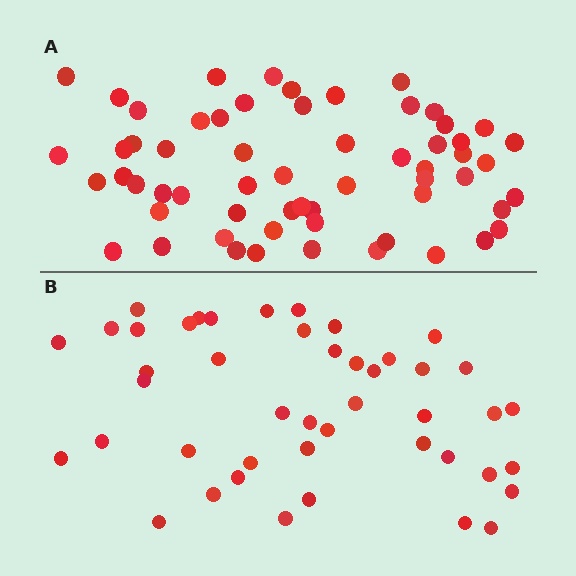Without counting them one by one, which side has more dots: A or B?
Region A (the top region) has more dots.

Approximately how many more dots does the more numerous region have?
Region A has approximately 15 more dots than region B.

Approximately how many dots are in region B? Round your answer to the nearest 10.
About 40 dots. (The exact count is 45, which rounds to 40.)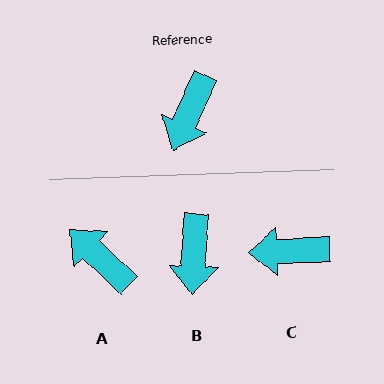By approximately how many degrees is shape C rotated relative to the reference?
Approximately 64 degrees clockwise.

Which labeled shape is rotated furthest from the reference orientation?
A, about 110 degrees away.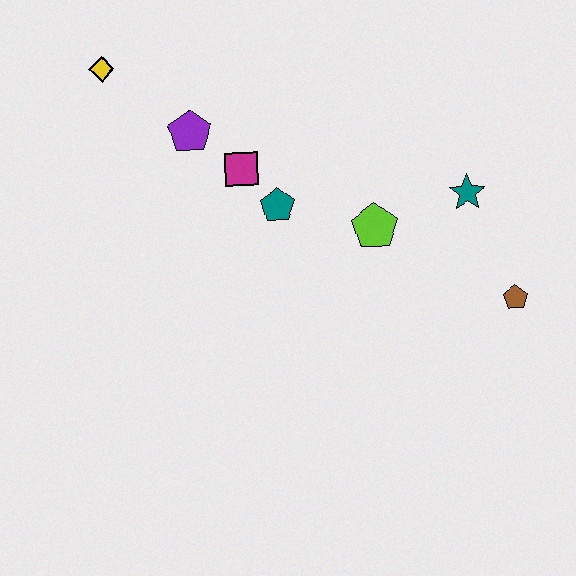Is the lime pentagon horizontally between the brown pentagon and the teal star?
No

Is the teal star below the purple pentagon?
Yes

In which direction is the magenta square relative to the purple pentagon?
The magenta square is to the right of the purple pentagon.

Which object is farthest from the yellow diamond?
The brown pentagon is farthest from the yellow diamond.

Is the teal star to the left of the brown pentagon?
Yes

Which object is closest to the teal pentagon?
The magenta square is closest to the teal pentagon.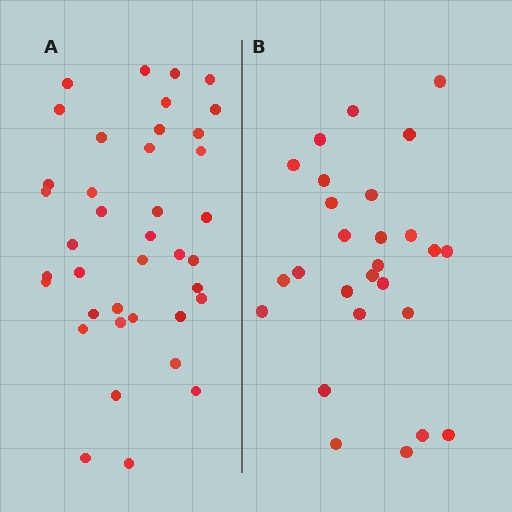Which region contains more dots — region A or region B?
Region A (the left region) has more dots.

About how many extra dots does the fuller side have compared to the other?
Region A has roughly 12 or so more dots than region B.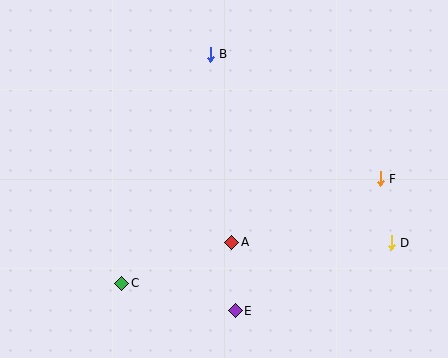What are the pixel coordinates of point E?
Point E is at (235, 311).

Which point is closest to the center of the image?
Point A at (232, 242) is closest to the center.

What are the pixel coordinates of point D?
Point D is at (391, 243).